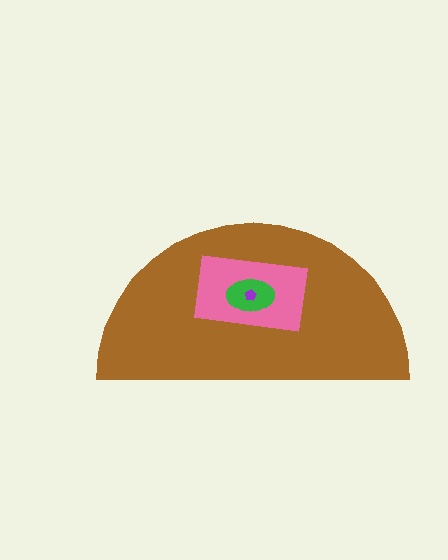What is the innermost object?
The purple pentagon.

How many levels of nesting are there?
4.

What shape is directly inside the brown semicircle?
The pink rectangle.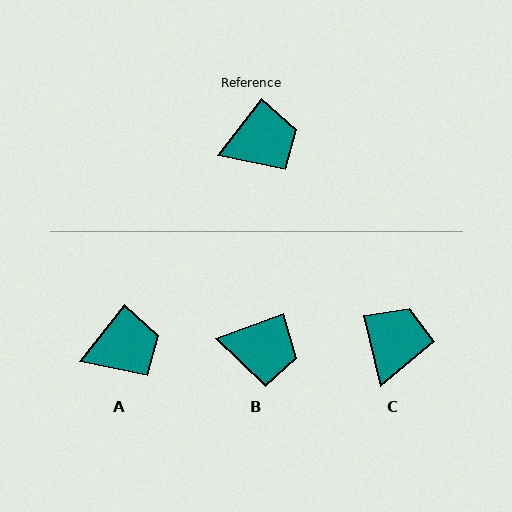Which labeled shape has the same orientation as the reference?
A.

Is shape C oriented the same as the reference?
No, it is off by about 51 degrees.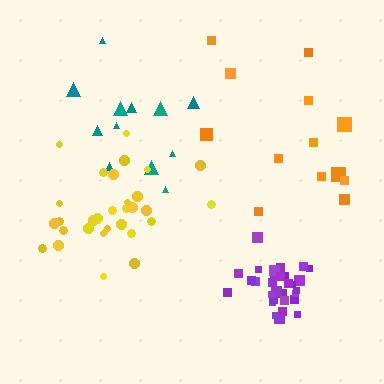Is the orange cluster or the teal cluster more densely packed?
Teal.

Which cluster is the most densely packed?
Purple.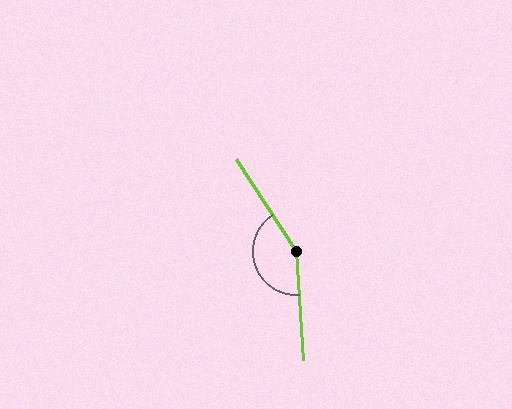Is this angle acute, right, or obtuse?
It is obtuse.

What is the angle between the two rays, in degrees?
Approximately 151 degrees.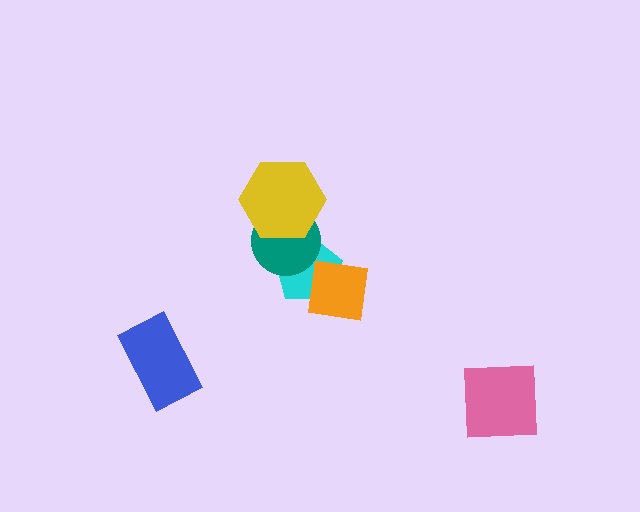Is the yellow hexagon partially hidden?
No, no other shape covers it.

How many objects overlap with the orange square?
1 object overlaps with the orange square.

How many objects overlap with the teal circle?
2 objects overlap with the teal circle.